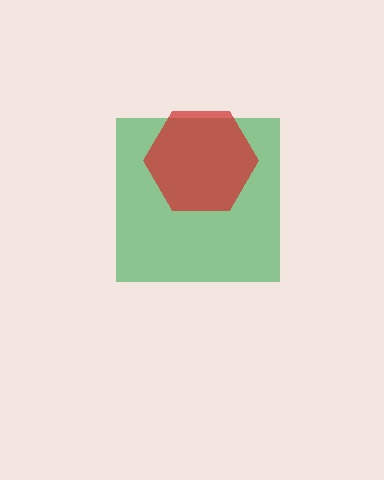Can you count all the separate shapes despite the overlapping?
Yes, there are 2 separate shapes.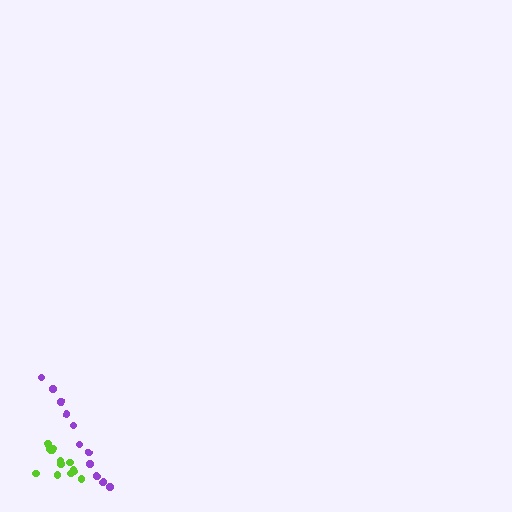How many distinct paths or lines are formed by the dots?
There are 2 distinct paths.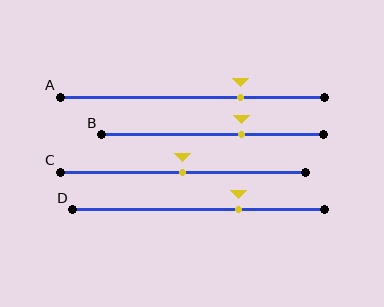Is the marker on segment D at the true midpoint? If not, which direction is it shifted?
No, the marker on segment D is shifted to the right by about 16% of the segment length.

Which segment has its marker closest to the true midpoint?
Segment C has its marker closest to the true midpoint.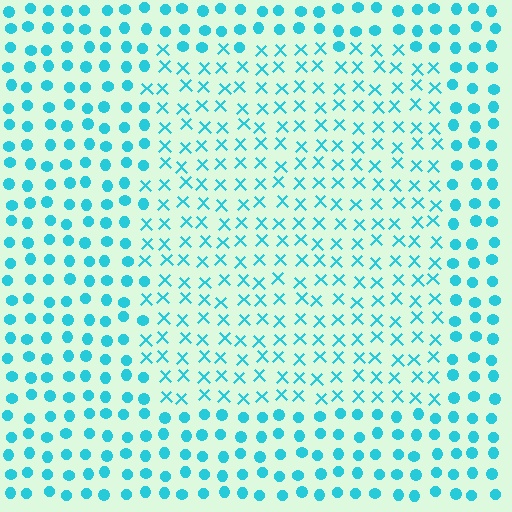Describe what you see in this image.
The image is filled with small cyan elements arranged in a uniform grid. A rectangle-shaped region contains X marks, while the surrounding area contains circles. The boundary is defined purely by the change in element shape.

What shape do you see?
I see a rectangle.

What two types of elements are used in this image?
The image uses X marks inside the rectangle region and circles outside it.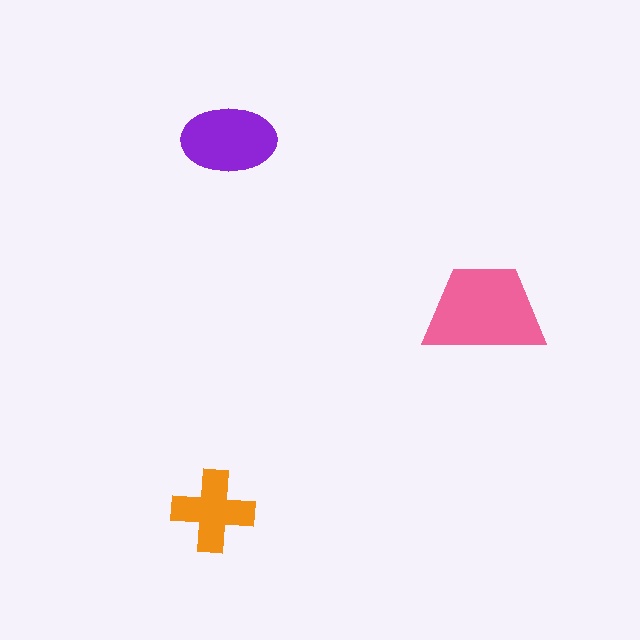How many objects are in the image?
There are 3 objects in the image.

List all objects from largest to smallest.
The pink trapezoid, the purple ellipse, the orange cross.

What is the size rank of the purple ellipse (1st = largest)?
2nd.